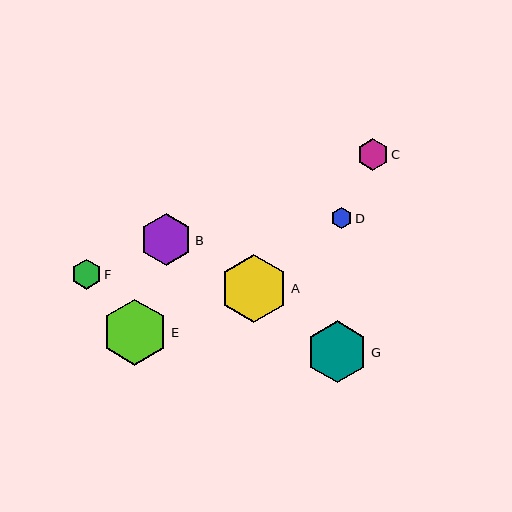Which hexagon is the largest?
Hexagon A is the largest with a size of approximately 68 pixels.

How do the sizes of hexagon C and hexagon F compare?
Hexagon C and hexagon F are approximately the same size.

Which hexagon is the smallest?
Hexagon D is the smallest with a size of approximately 21 pixels.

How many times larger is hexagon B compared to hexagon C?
Hexagon B is approximately 1.7 times the size of hexagon C.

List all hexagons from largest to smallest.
From largest to smallest: A, E, G, B, C, F, D.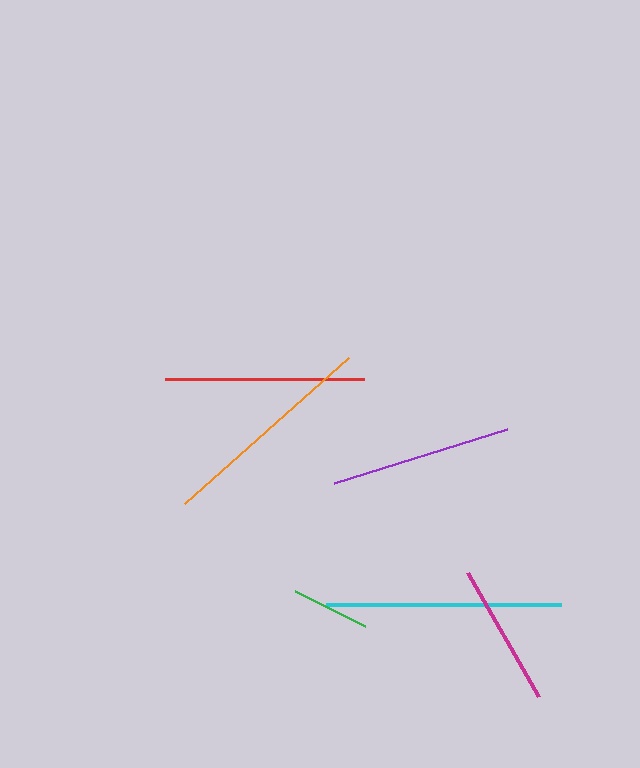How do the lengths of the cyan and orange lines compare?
The cyan and orange lines are approximately the same length.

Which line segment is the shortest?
The green line is the shortest at approximately 79 pixels.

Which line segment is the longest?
The cyan line is the longest at approximately 236 pixels.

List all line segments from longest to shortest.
From longest to shortest: cyan, orange, red, purple, magenta, green.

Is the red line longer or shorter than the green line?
The red line is longer than the green line.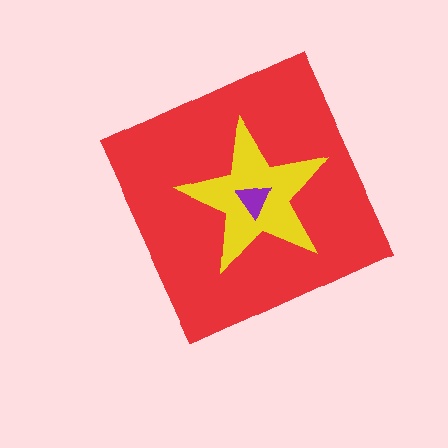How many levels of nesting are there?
3.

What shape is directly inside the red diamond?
The yellow star.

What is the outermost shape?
The red diamond.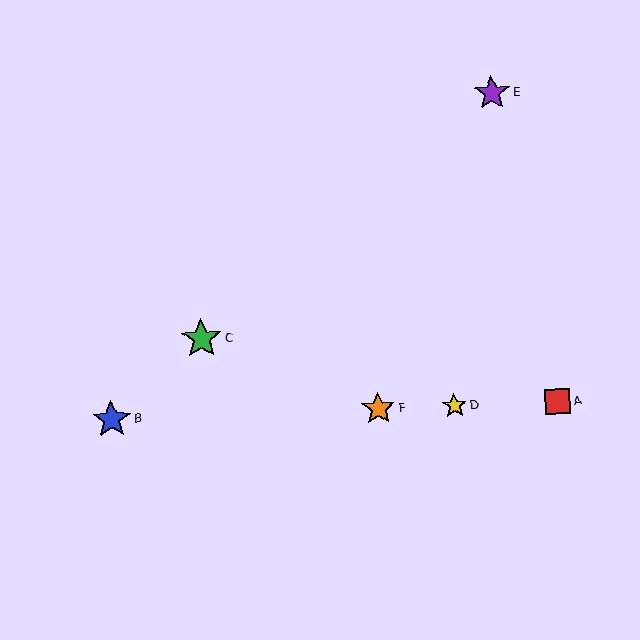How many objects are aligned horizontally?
4 objects (A, B, D, F) are aligned horizontally.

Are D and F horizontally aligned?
Yes, both are at y≈406.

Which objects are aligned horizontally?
Objects A, B, D, F are aligned horizontally.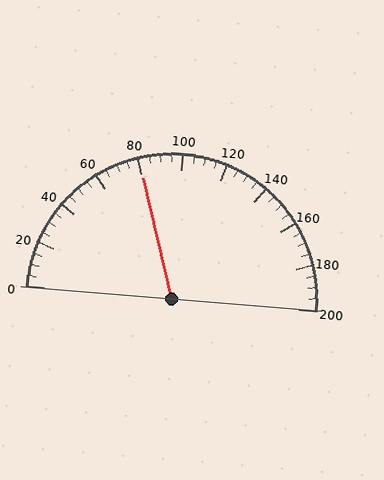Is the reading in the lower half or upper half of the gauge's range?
The reading is in the lower half of the range (0 to 200).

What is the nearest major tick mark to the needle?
The nearest major tick mark is 80.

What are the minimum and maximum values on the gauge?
The gauge ranges from 0 to 200.